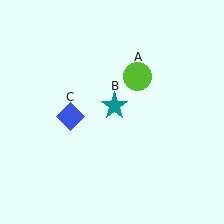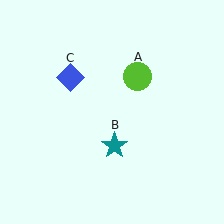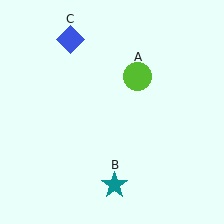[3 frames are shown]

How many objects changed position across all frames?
2 objects changed position: teal star (object B), blue diamond (object C).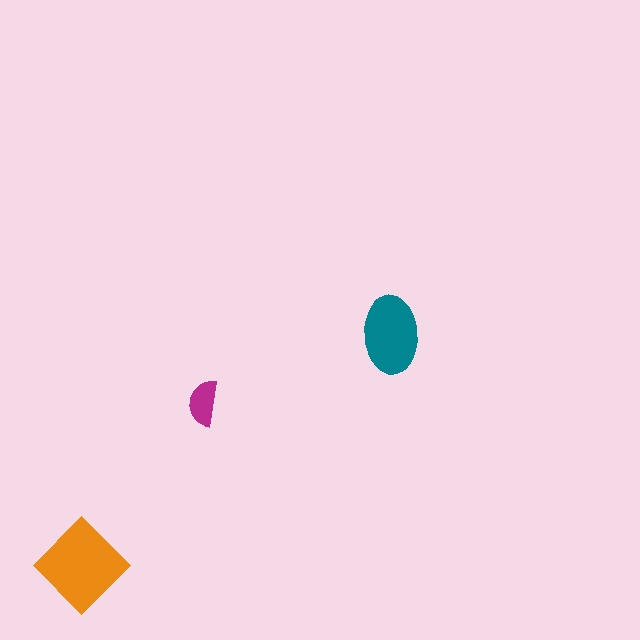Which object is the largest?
The orange diamond.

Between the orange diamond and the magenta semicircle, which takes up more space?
The orange diamond.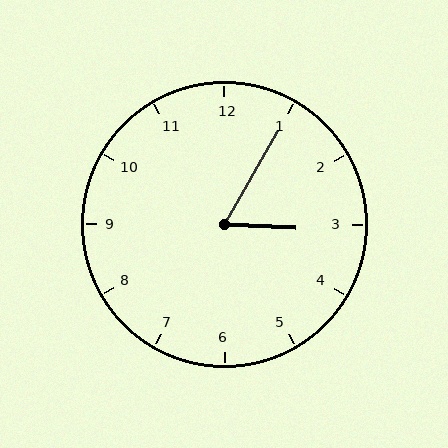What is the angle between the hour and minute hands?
Approximately 62 degrees.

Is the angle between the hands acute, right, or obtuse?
It is acute.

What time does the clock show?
3:05.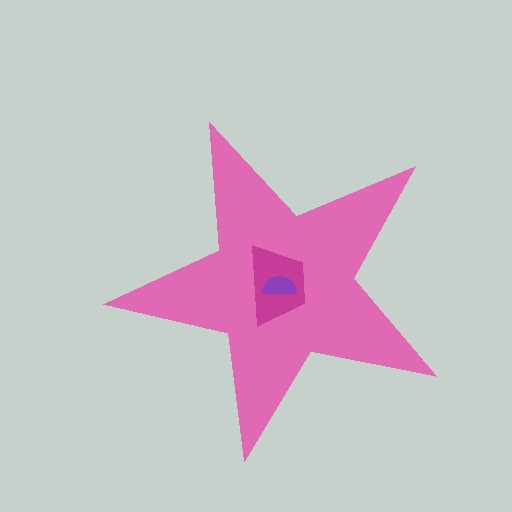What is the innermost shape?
The purple semicircle.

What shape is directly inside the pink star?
The magenta trapezoid.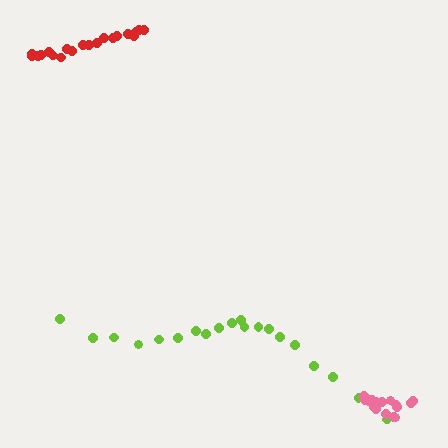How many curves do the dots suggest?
There are 3 distinct paths.